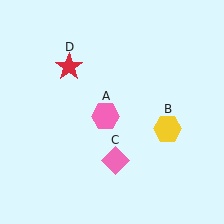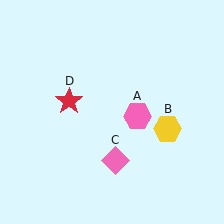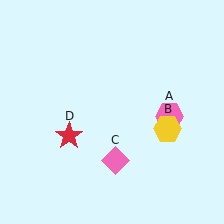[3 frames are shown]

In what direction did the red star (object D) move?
The red star (object D) moved down.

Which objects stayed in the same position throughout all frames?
Yellow hexagon (object B) and pink diamond (object C) remained stationary.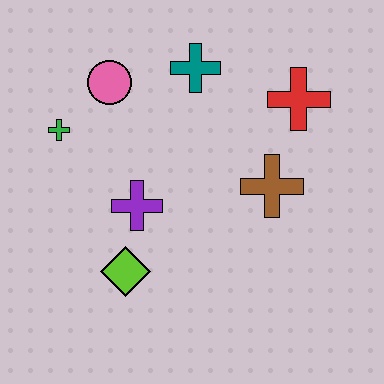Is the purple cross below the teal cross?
Yes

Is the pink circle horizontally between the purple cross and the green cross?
Yes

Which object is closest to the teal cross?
The pink circle is closest to the teal cross.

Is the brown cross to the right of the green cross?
Yes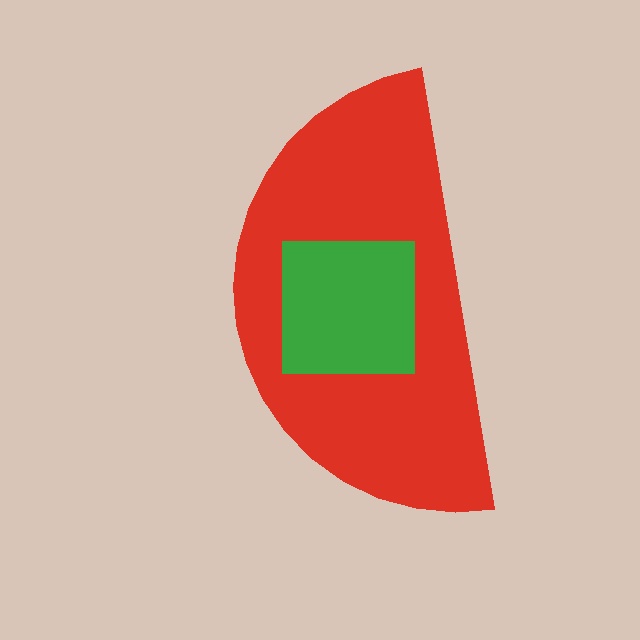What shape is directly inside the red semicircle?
The green square.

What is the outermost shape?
The red semicircle.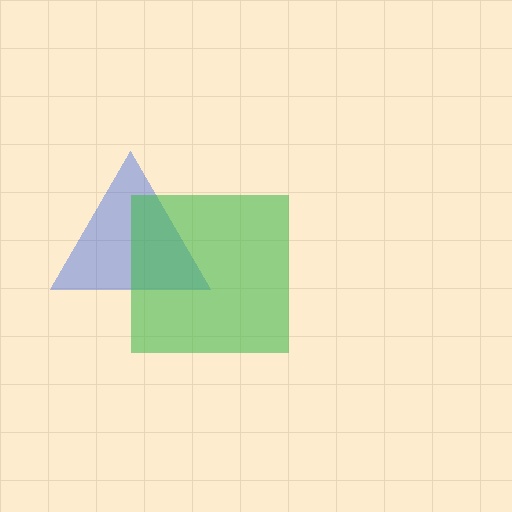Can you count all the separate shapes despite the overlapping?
Yes, there are 2 separate shapes.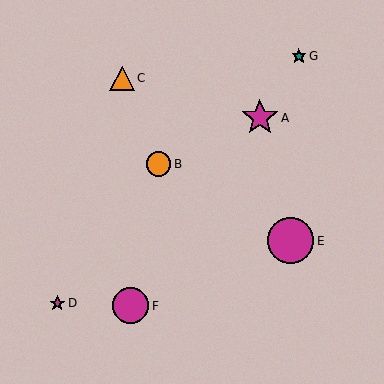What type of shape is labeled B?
Shape B is an orange circle.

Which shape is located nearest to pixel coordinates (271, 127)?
The magenta star (labeled A) at (260, 118) is nearest to that location.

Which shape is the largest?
The magenta circle (labeled E) is the largest.